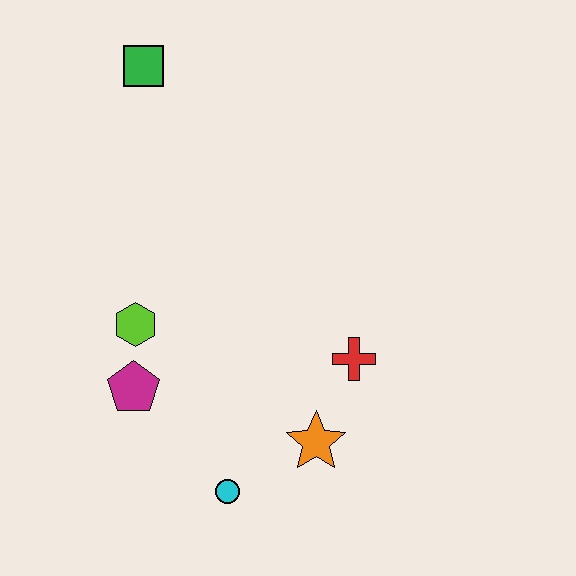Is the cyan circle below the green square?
Yes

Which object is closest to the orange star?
The red cross is closest to the orange star.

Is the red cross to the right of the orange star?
Yes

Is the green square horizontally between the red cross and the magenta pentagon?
Yes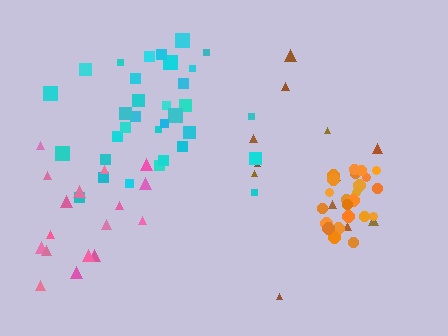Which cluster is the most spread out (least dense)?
Brown.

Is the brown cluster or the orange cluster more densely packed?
Orange.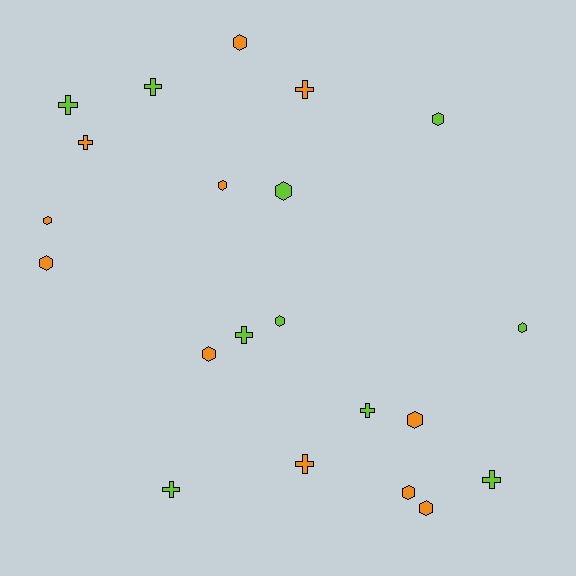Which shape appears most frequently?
Hexagon, with 12 objects.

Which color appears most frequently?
Orange, with 11 objects.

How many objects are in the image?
There are 21 objects.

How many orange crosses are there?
There are 3 orange crosses.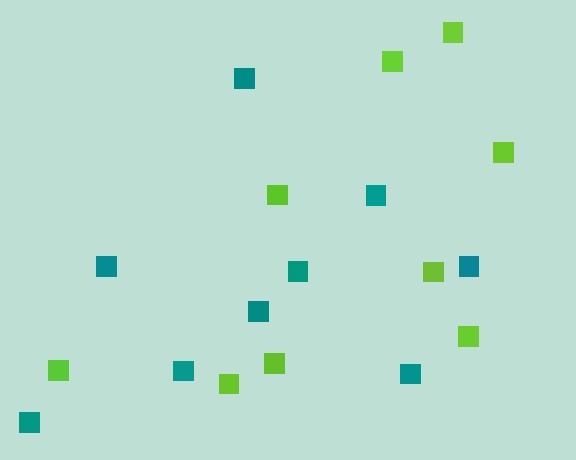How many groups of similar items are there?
There are 2 groups: one group of teal squares (9) and one group of lime squares (9).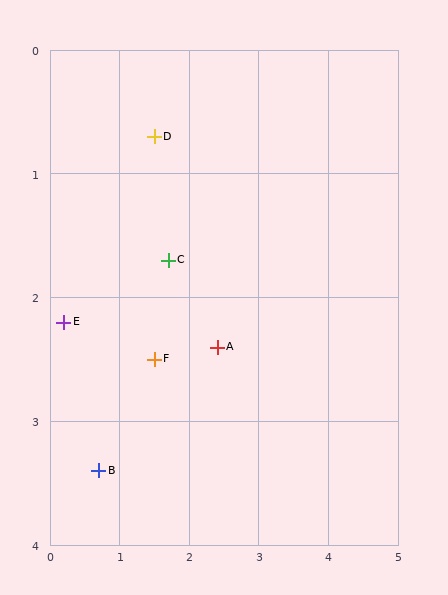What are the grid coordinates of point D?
Point D is at approximately (1.5, 0.7).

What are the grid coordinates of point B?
Point B is at approximately (0.7, 3.4).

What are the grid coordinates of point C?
Point C is at approximately (1.7, 1.7).